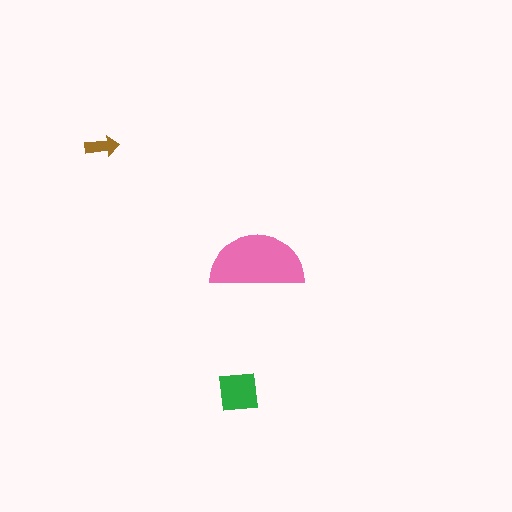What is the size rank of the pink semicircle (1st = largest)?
1st.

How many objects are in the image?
There are 3 objects in the image.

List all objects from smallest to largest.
The brown arrow, the green square, the pink semicircle.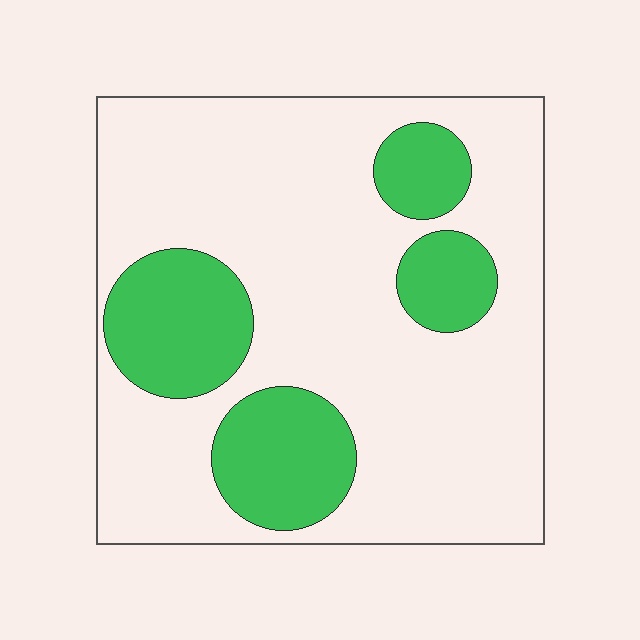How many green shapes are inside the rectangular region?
4.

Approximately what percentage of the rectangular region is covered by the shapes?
Approximately 25%.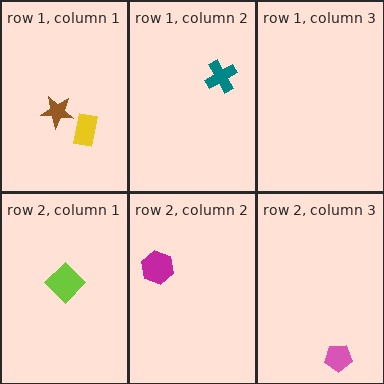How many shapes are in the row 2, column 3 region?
1.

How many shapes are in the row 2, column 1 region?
1.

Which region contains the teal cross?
The row 1, column 2 region.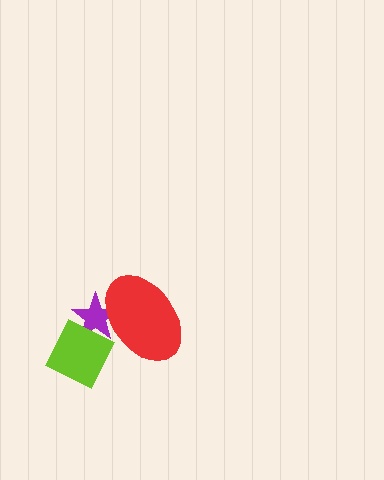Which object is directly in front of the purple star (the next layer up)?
The lime diamond is directly in front of the purple star.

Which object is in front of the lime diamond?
The red ellipse is in front of the lime diamond.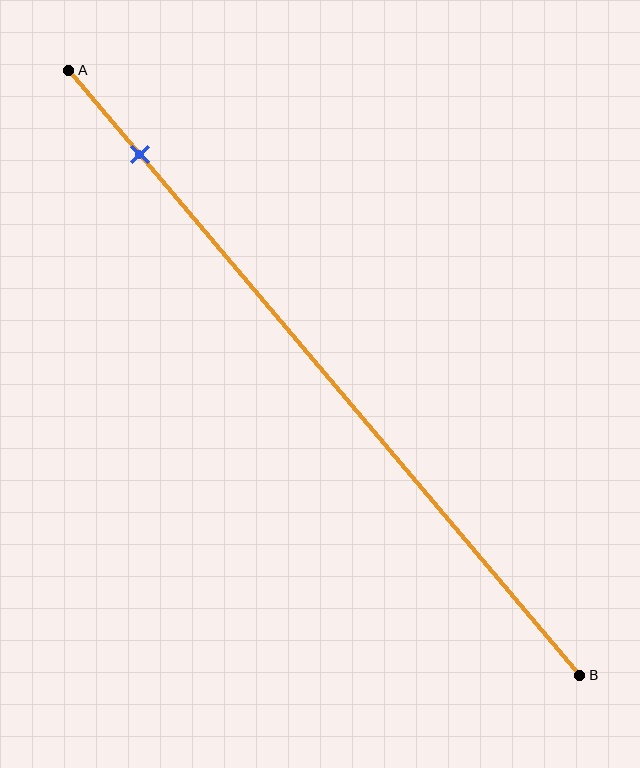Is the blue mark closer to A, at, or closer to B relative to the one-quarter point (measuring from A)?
The blue mark is closer to point A than the one-quarter point of segment AB.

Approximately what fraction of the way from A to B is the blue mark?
The blue mark is approximately 15% of the way from A to B.